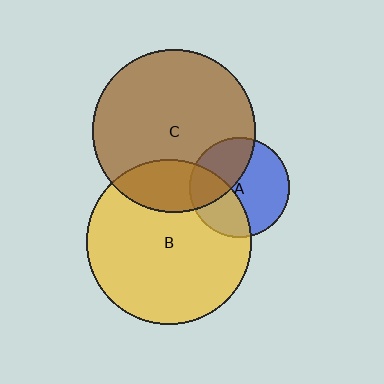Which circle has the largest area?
Circle B (yellow).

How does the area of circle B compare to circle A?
Approximately 2.7 times.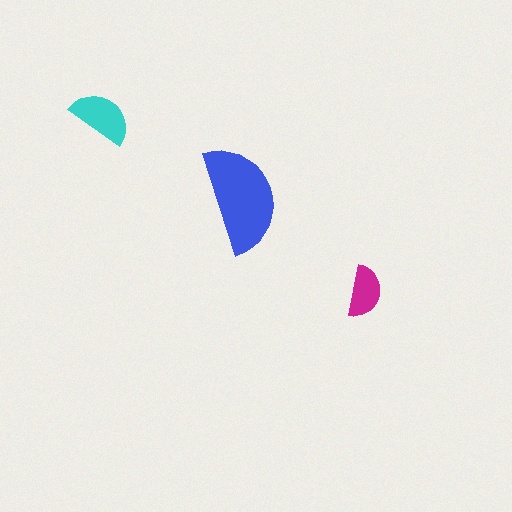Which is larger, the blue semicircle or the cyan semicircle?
The blue one.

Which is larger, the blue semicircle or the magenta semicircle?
The blue one.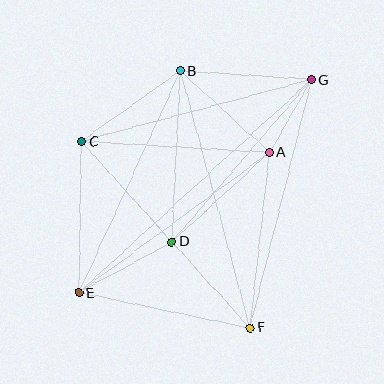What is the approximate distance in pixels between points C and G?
The distance between C and G is approximately 238 pixels.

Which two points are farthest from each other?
Points E and G are farthest from each other.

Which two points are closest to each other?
Points A and G are closest to each other.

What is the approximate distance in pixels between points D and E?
The distance between D and E is approximately 106 pixels.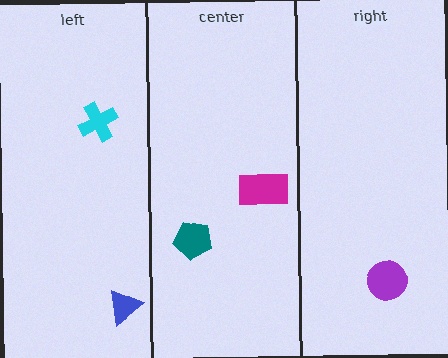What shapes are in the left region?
The cyan cross, the blue triangle.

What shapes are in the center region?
The magenta rectangle, the teal pentagon.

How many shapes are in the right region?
1.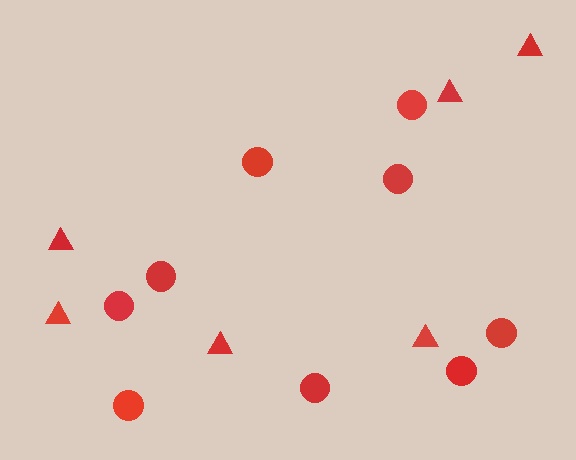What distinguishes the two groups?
There are 2 groups: one group of circles (9) and one group of triangles (6).